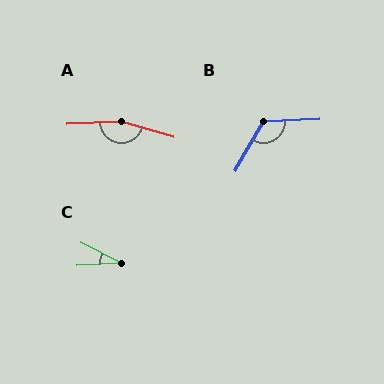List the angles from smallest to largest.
C (29°), B (122°), A (161°).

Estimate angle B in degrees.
Approximately 122 degrees.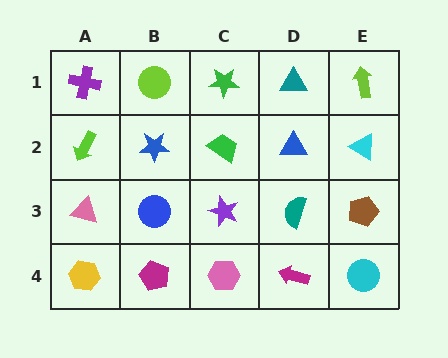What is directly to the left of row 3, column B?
A pink triangle.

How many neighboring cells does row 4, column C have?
3.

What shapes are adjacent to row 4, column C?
A purple star (row 3, column C), a magenta pentagon (row 4, column B), a magenta arrow (row 4, column D).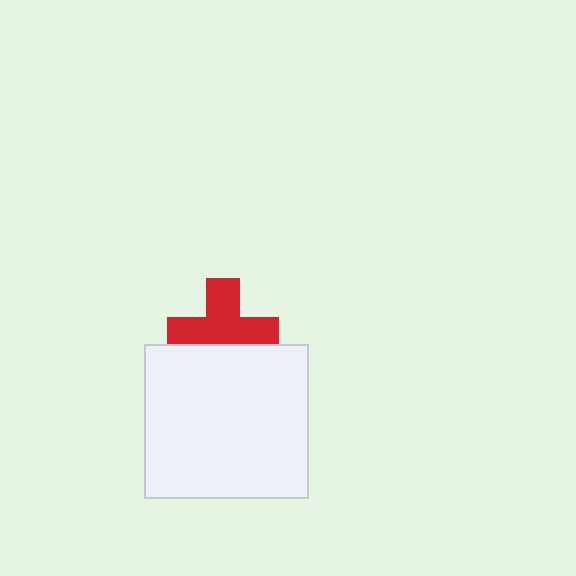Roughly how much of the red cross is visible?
Most of it is visible (roughly 66%).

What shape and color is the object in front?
The object in front is a white rectangle.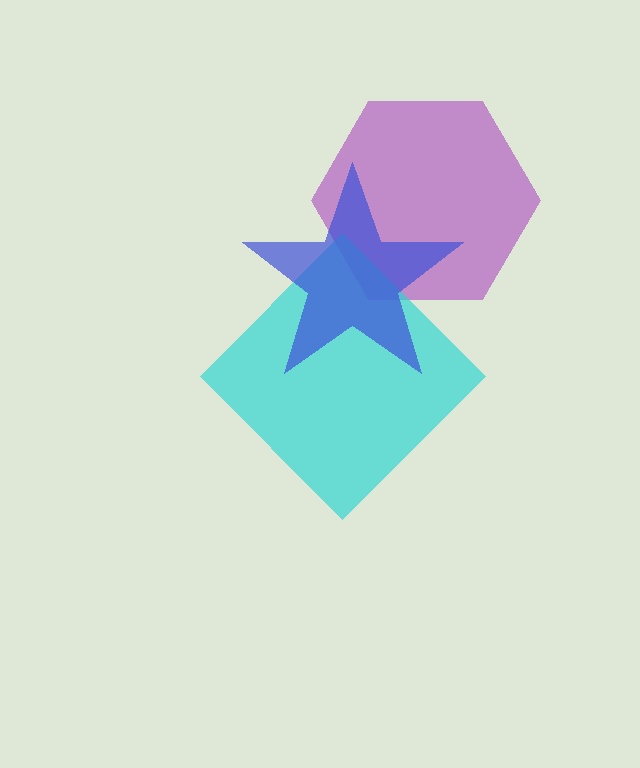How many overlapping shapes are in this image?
There are 3 overlapping shapes in the image.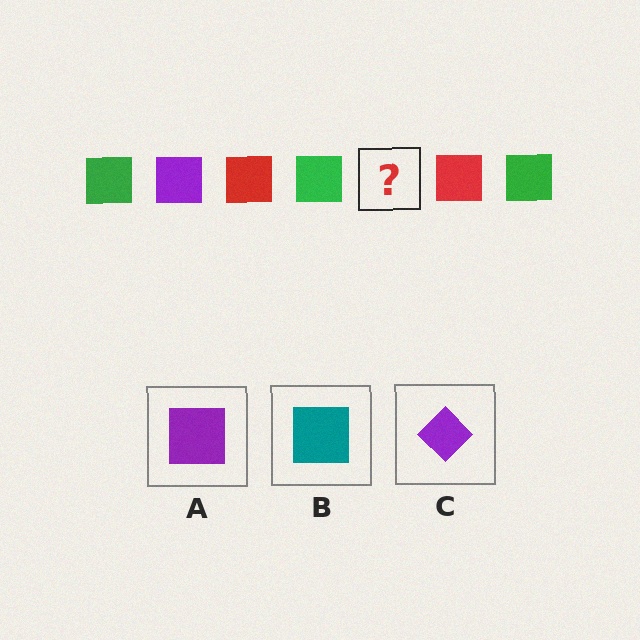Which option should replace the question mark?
Option A.